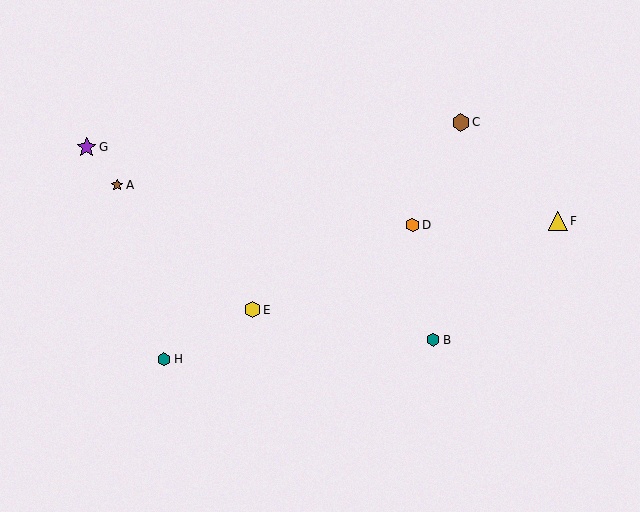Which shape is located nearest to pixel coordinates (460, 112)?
The brown hexagon (labeled C) at (461, 122) is nearest to that location.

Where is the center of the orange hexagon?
The center of the orange hexagon is at (412, 225).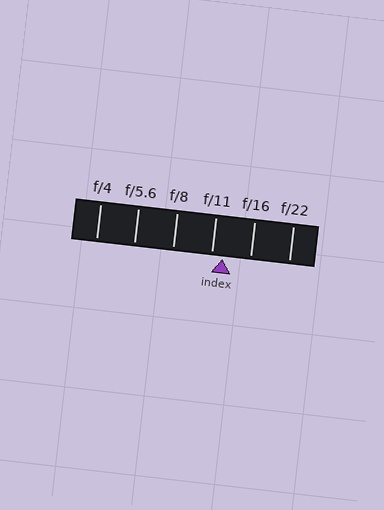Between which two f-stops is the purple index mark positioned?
The index mark is between f/11 and f/16.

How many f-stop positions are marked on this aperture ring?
There are 6 f-stop positions marked.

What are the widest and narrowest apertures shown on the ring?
The widest aperture shown is f/4 and the narrowest is f/22.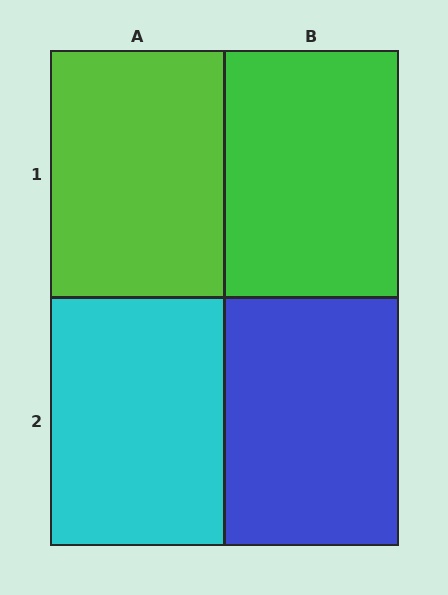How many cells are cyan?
1 cell is cyan.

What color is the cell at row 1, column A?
Lime.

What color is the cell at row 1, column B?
Green.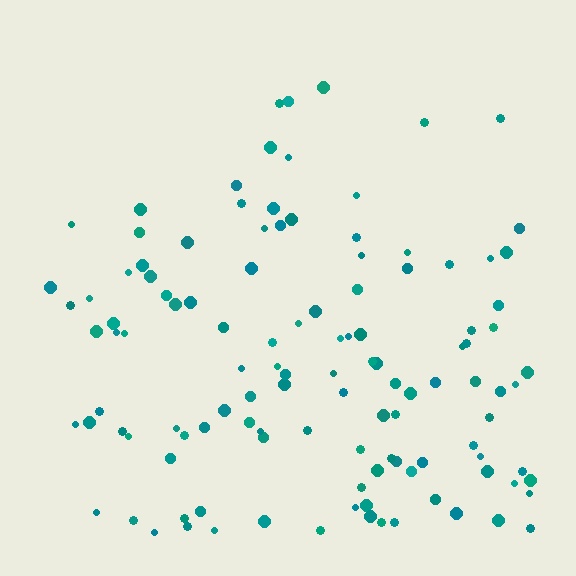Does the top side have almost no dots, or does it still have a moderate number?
Still a moderate number, just noticeably fewer than the bottom.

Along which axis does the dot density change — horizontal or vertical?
Vertical.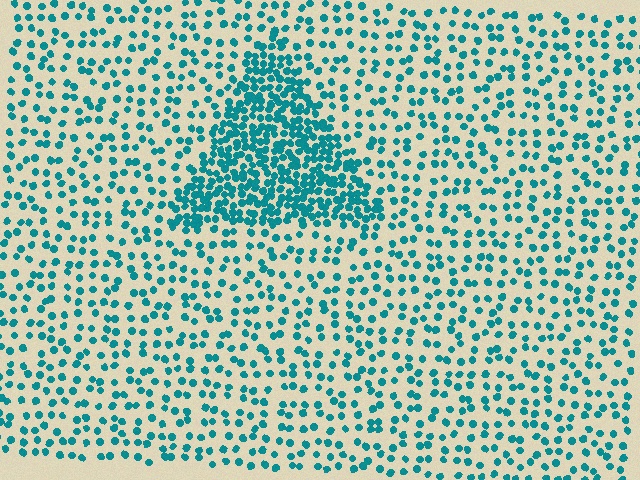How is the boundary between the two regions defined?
The boundary is defined by a change in element density (approximately 2.7x ratio). All elements are the same color, size, and shape.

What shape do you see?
I see a triangle.